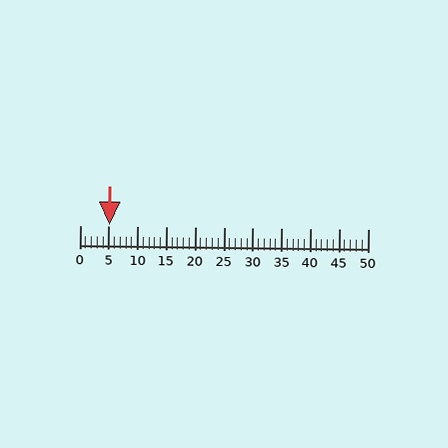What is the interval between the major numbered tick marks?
The major tick marks are spaced 5 units apart.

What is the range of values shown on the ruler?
The ruler shows values from 0 to 50.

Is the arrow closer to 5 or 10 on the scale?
The arrow is closer to 5.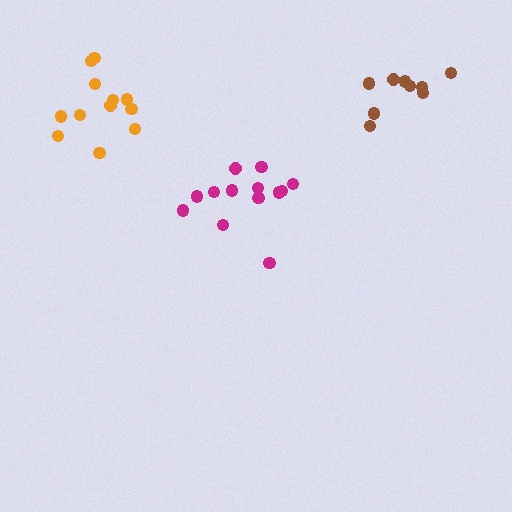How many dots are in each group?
Group 1: 9 dots, Group 2: 13 dots, Group 3: 12 dots (34 total).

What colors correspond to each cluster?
The clusters are colored: brown, magenta, orange.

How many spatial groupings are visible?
There are 3 spatial groupings.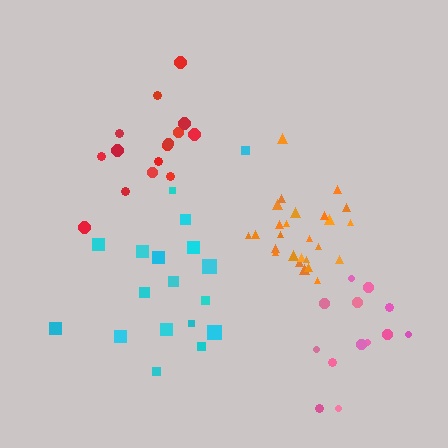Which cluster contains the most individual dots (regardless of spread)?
Orange (26).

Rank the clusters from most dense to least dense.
orange, pink, red, cyan.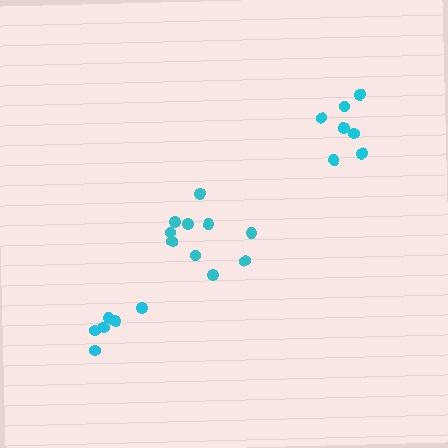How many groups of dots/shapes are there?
There are 3 groups.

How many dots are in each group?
Group 1: 10 dots, Group 2: 6 dots, Group 3: 8 dots (24 total).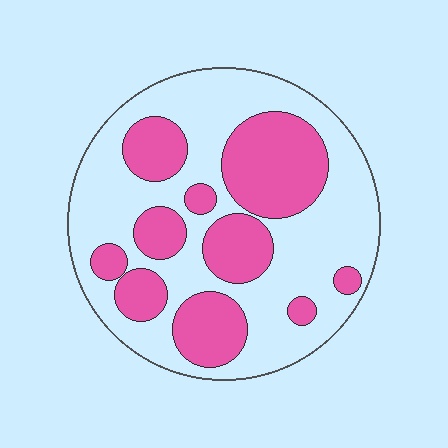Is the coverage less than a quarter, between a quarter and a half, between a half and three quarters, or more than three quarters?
Between a quarter and a half.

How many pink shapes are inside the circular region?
10.